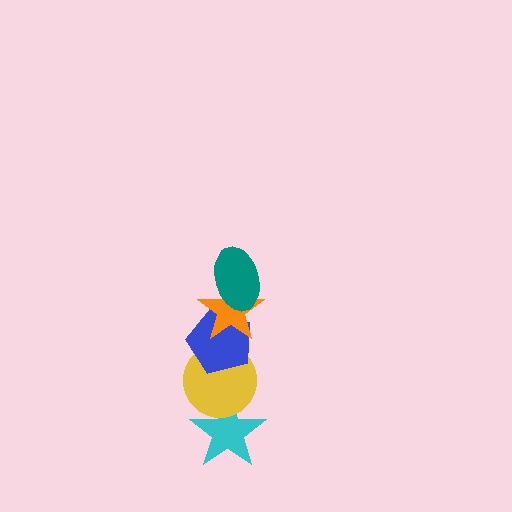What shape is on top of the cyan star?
The yellow circle is on top of the cyan star.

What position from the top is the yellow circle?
The yellow circle is 4th from the top.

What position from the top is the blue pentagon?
The blue pentagon is 3rd from the top.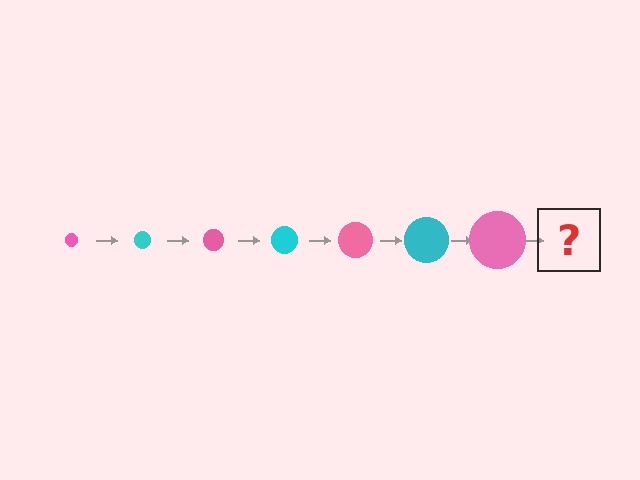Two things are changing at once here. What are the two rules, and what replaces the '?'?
The two rules are that the circle grows larger each step and the color cycles through pink and cyan. The '?' should be a cyan circle, larger than the previous one.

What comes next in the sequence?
The next element should be a cyan circle, larger than the previous one.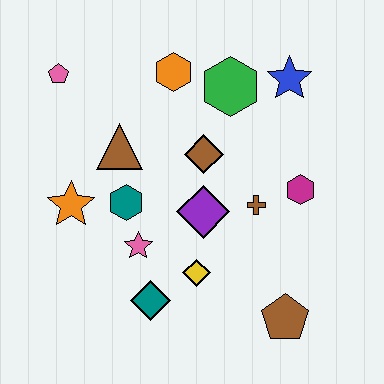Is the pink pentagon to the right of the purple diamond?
No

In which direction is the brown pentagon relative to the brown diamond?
The brown pentagon is below the brown diamond.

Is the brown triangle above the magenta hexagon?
Yes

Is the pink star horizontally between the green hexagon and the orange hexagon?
No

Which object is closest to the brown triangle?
The teal hexagon is closest to the brown triangle.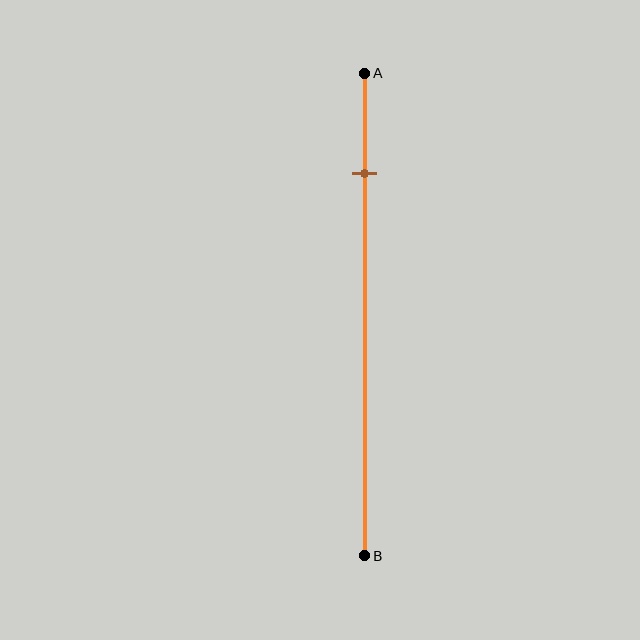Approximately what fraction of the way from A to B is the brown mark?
The brown mark is approximately 20% of the way from A to B.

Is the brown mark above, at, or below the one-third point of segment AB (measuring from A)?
The brown mark is above the one-third point of segment AB.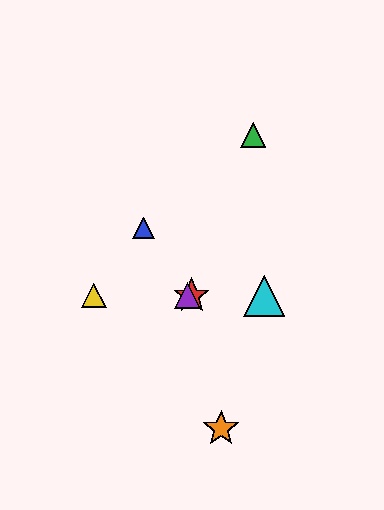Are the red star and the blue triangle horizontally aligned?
No, the red star is at y≈296 and the blue triangle is at y≈228.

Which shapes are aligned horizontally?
The red star, the yellow triangle, the purple triangle, the cyan triangle are aligned horizontally.